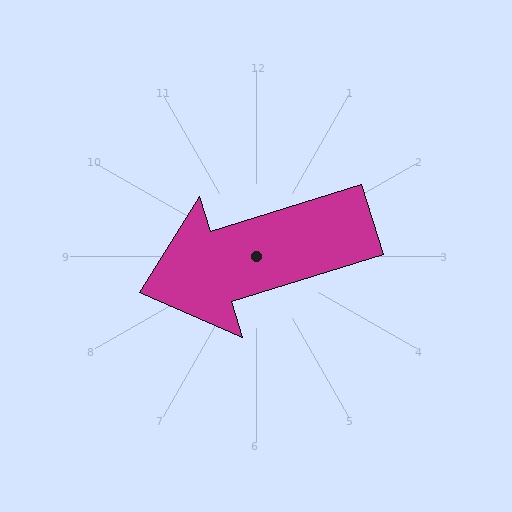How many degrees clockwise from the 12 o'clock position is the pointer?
Approximately 253 degrees.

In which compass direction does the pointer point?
West.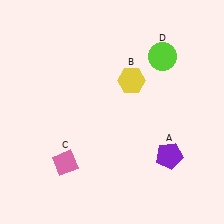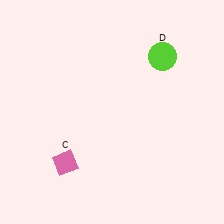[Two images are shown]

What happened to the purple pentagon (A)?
The purple pentagon (A) was removed in Image 2. It was in the bottom-right area of Image 1.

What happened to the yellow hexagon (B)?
The yellow hexagon (B) was removed in Image 2. It was in the top-right area of Image 1.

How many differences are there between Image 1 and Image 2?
There are 2 differences between the two images.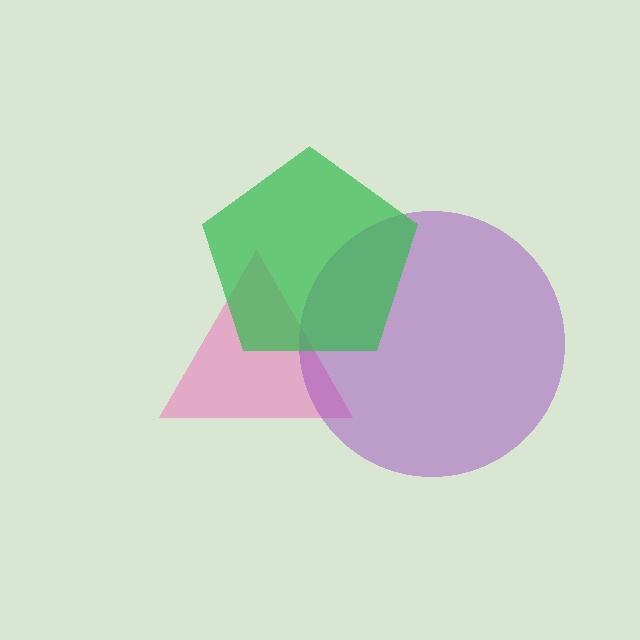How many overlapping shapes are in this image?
There are 3 overlapping shapes in the image.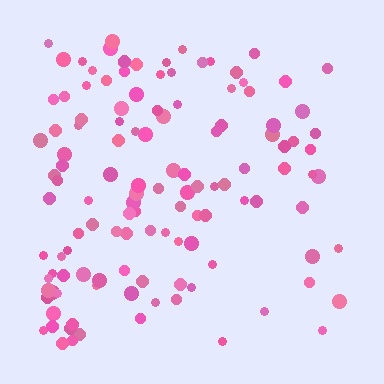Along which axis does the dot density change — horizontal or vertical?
Horizontal.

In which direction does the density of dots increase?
From right to left, with the left side densest.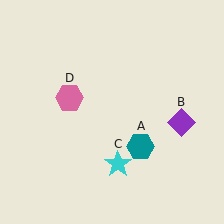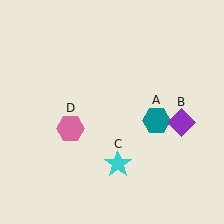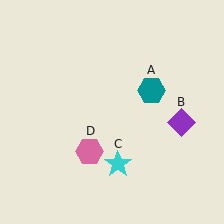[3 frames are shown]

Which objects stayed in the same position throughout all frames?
Purple diamond (object B) and cyan star (object C) remained stationary.